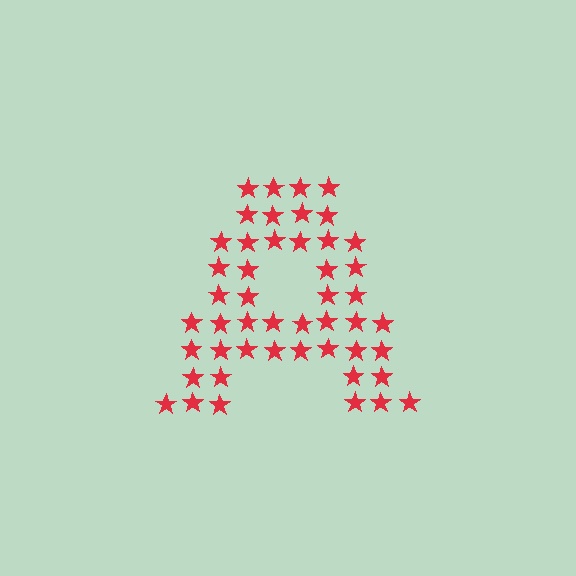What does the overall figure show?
The overall figure shows the letter A.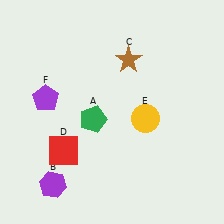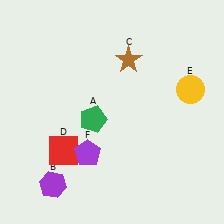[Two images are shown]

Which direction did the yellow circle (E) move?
The yellow circle (E) moved right.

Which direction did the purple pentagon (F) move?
The purple pentagon (F) moved down.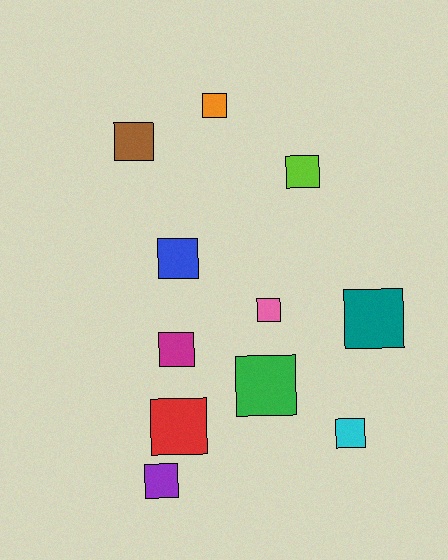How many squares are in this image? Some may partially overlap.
There are 11 squares.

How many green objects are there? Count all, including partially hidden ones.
There is 1 green object.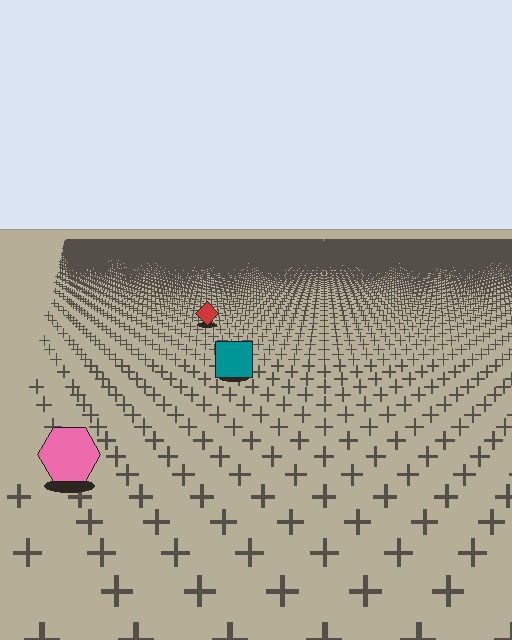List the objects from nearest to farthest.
From nearest to farthest: the pink hexagon, the teal square, the red diamond.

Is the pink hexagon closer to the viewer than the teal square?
Yes. The pink hexagon is closer — you can tell from the texture gradient: the ground texture is coarser near it.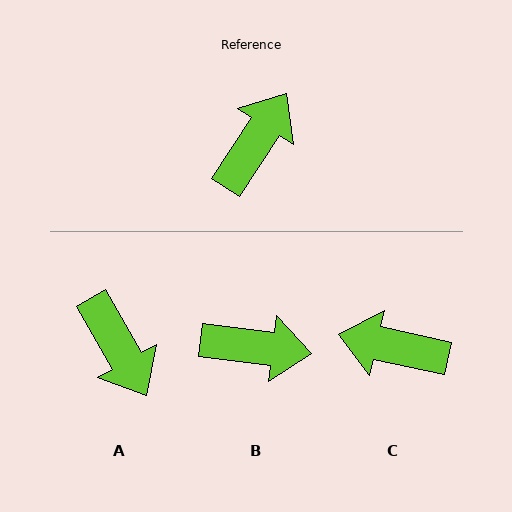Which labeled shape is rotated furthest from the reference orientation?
A, about 117 degrees away.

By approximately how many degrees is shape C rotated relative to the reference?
Approximately 111 degrees counter-clockwise.